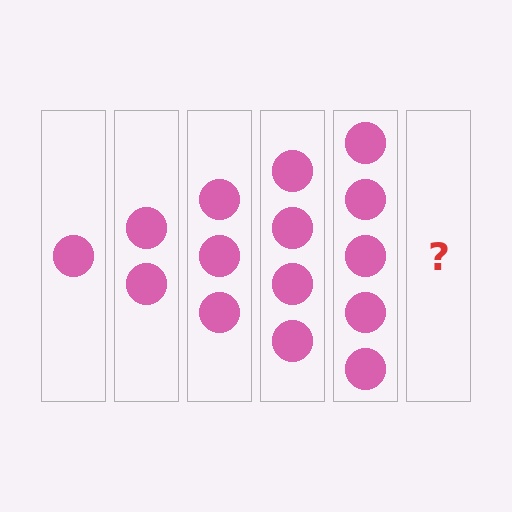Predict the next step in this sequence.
The next step is 6 circles.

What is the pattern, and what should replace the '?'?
The pattern is that each step adds one more circle. The '?' should be 6 circles.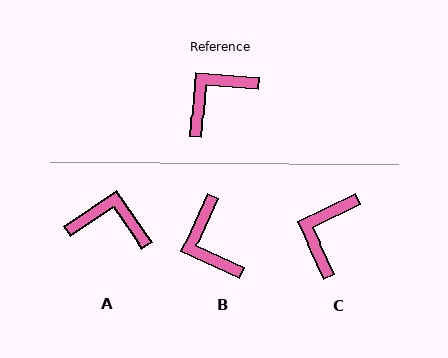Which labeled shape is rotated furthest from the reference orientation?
B, about 70 degrees away.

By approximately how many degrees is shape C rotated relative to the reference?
Approximately 30 degrees counter-clockwise.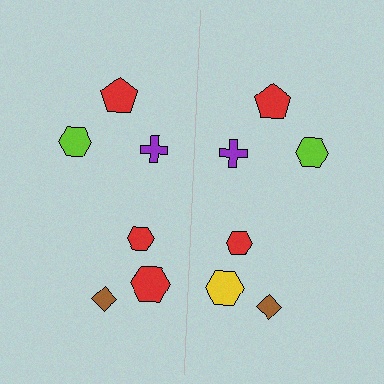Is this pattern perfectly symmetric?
No, the pattern is not perfectly symmetric. The yellow hexagon on the right side breaks the symmetry — its mirror counterpart is red.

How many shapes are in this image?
There are 12 shapes in this image.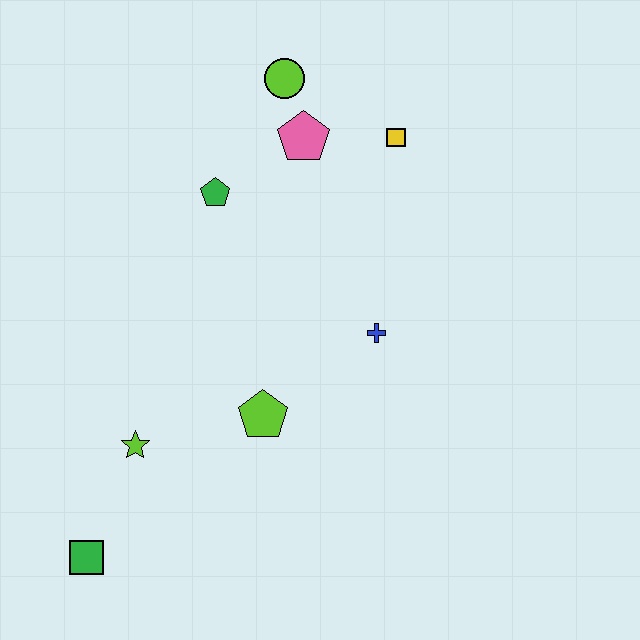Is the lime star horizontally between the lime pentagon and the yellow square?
No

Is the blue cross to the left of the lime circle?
No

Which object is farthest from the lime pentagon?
The lime circle is farthest from the lime pentagon.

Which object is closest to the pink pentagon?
The lime circle is closest to the pink pentagon.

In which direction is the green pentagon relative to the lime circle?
The green pentagon is below the lime circle.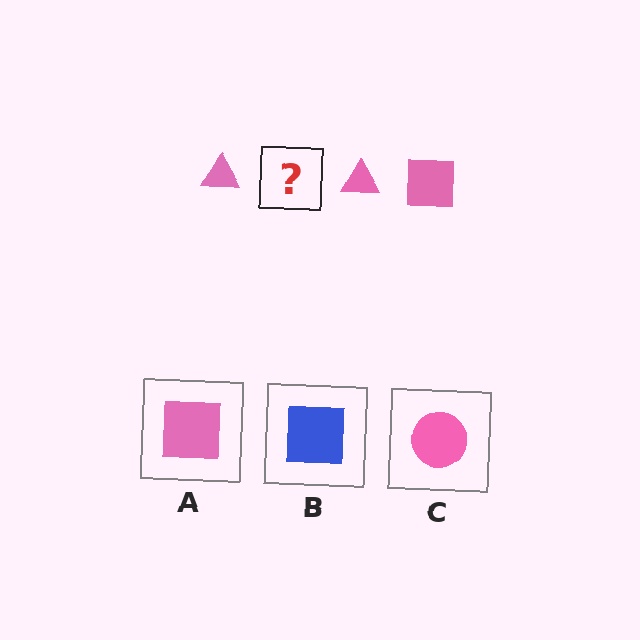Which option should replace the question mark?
Option A.